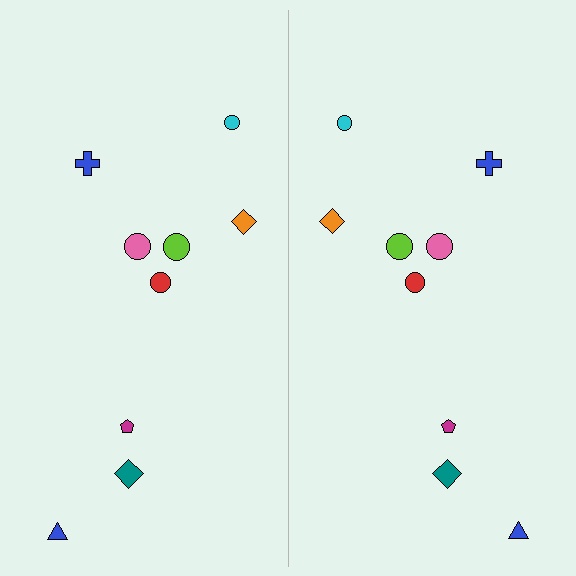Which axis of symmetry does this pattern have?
The pattern has a vertical axis of symmetry running through the center of the image.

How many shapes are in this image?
There are 18 shapes in this image.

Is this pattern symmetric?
Yes, this pattern has bilateral (reflection) symmetry.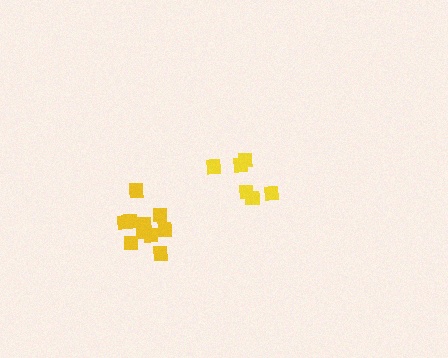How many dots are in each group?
Group 1: 10 dots, Group 2: 6 dots (16 total).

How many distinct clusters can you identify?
There are 2 distinct clusters.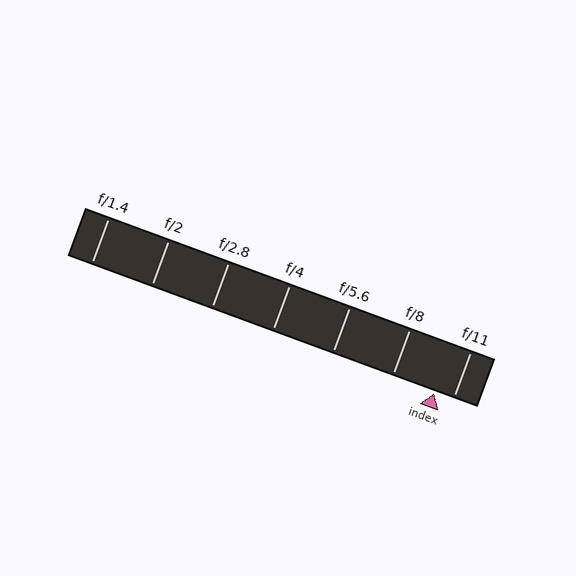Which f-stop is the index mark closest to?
The index mark is closest to f/11.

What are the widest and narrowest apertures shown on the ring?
The widest aperture shown is f/1.4 and the narrowest is f/11.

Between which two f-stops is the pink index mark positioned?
The index mark is between f/8 and f/11.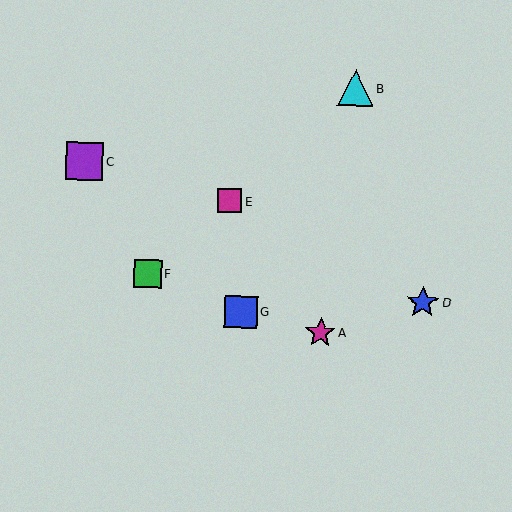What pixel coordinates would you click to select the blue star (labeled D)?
Click at (423, 303) to select the blue star D.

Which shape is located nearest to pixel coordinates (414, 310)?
The blue star (labeled D) at (423, 303) is nearest to that location.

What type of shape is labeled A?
Shape A is a magenta star.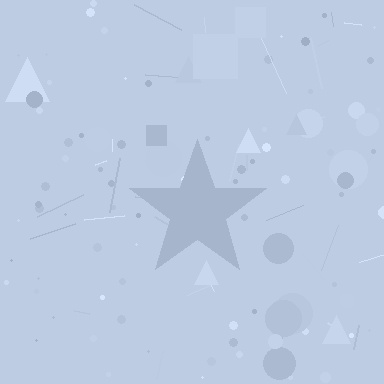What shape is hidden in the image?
A star is hidden in the image.